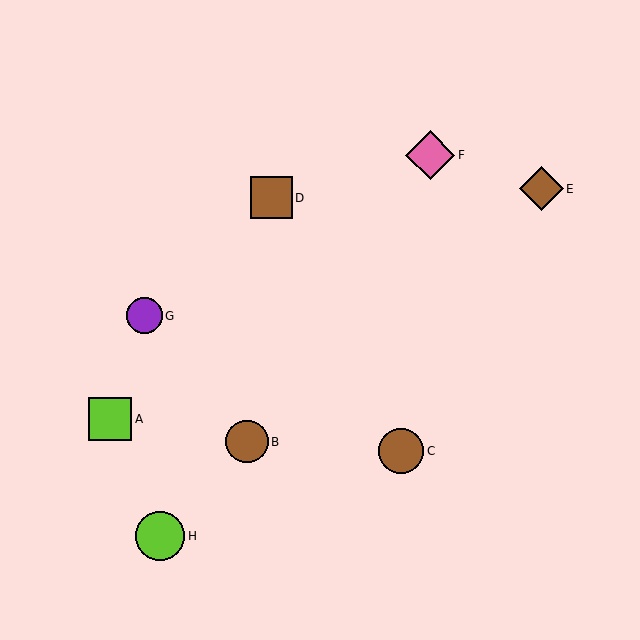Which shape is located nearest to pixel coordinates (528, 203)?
The brown diamond (labeled E) at (541, 189) is nearest to that location.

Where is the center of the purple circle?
The center of the purple circle is at (144, 316).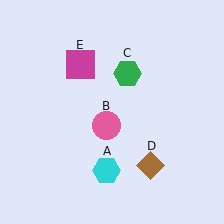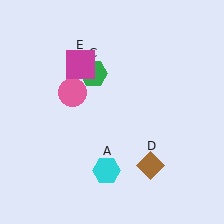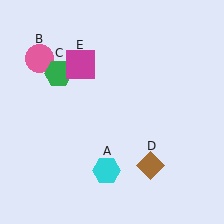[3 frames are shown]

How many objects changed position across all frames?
2 objects changed position: pink circle (object B), green hexagon (object C).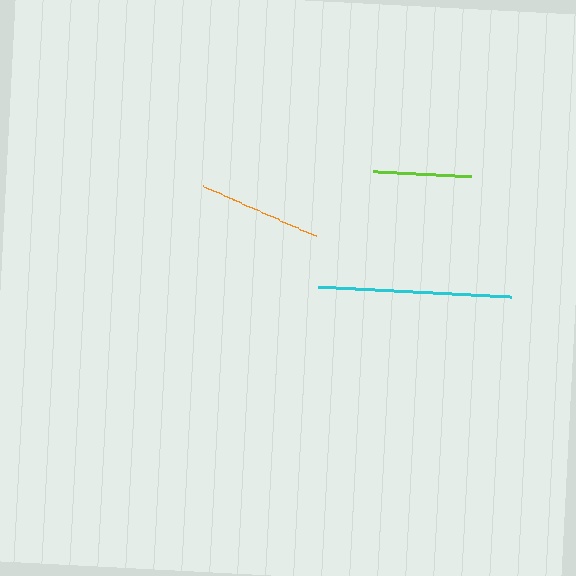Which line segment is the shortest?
The lime line is the shortest at approximately 97 pixels.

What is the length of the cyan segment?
The cyan segment is approximately 193 pixels long.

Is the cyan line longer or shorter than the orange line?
The cyan line is longer than the orange line.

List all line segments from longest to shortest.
From longest to shortest: cyan, orange, lime.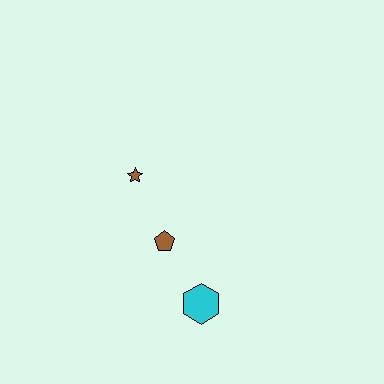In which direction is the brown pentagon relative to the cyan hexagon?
The brown pentagon is above the cyan hexagon.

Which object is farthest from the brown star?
The cyan hexagon is farthest from the brown star.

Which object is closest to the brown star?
The brown pentagon is closest to the brown star.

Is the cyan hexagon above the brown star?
No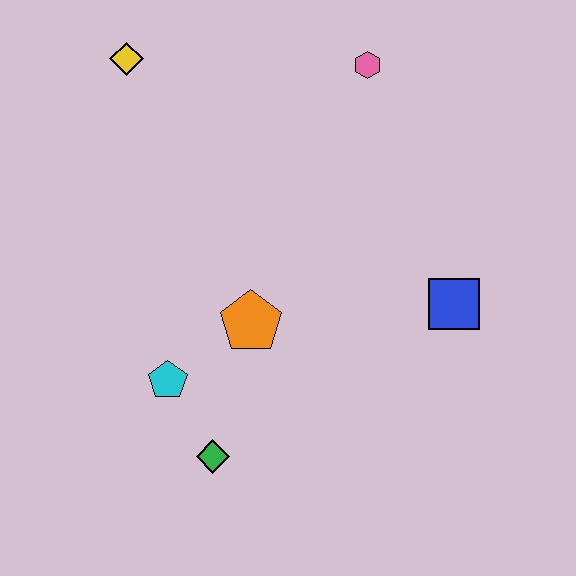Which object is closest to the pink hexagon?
The yellow diamond is closest to the pink hexagon.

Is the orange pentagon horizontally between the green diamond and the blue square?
Yes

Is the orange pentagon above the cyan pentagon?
Yes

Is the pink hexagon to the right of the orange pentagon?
Yes